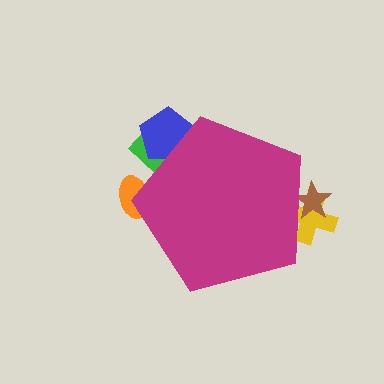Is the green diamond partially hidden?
Yes, the green diamond is partially hidden behind the magenta pentagon.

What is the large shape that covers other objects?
A magenta pentagon.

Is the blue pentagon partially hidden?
Yes, the blue pentagon is partially hidden behind the magenta pentagon.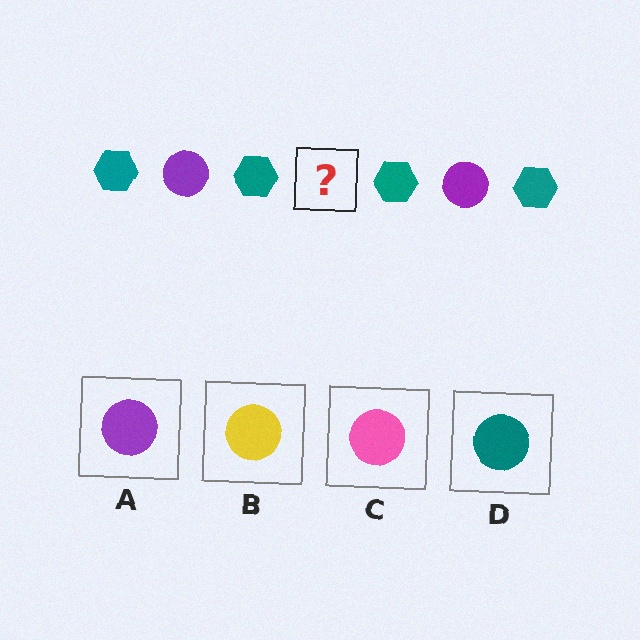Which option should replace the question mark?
Option A.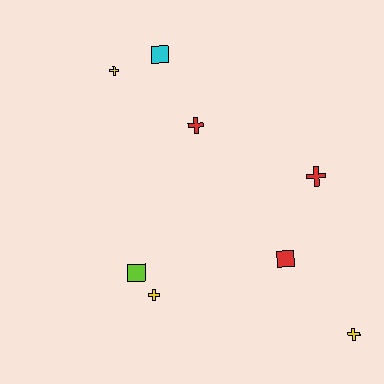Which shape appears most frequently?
Cross, with 5 objects.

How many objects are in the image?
There are 8 objects.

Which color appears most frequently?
Red, with 3 objects.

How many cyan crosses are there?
There are no cyan crosses.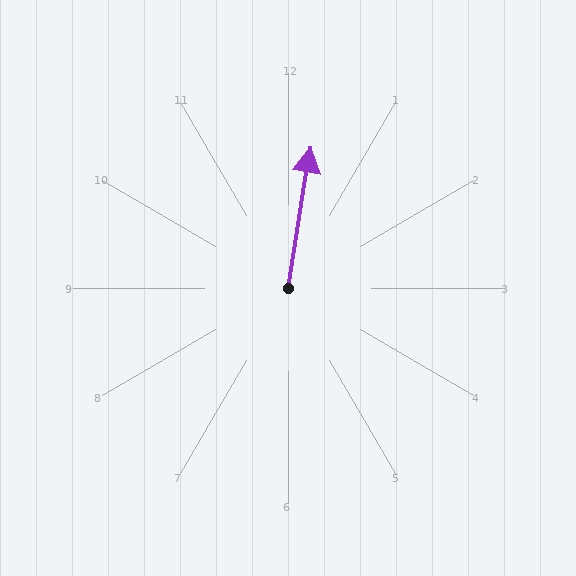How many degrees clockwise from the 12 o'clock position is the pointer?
Approximately 9 degrees.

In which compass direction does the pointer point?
North.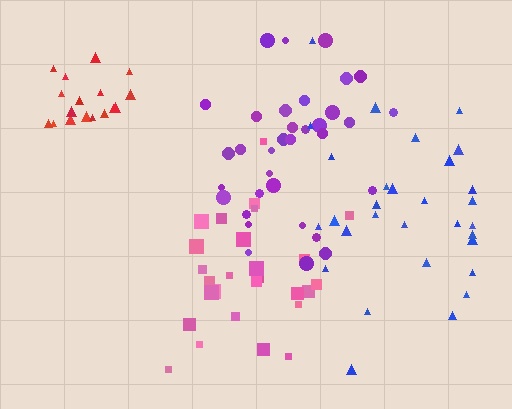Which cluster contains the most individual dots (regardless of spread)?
Purple (34).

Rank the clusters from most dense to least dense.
red, pink, purple, blue.